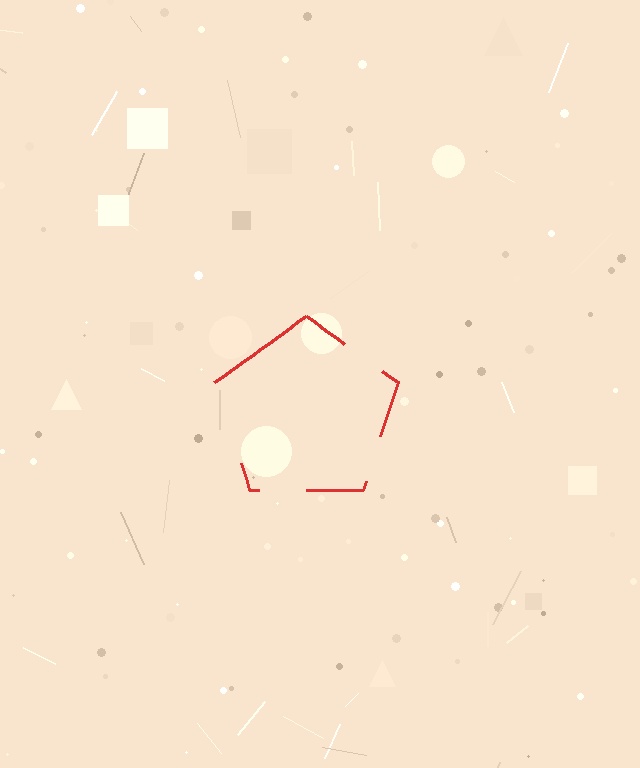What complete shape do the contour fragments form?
The contour fragments form a pentagon.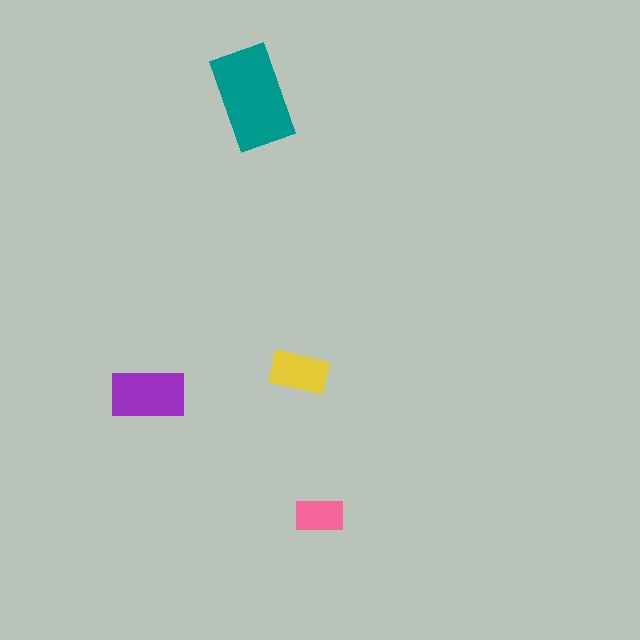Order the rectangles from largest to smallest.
the teal one, the purple one, the yellow one, the pink one.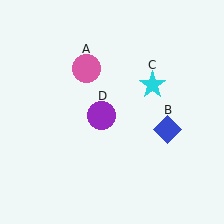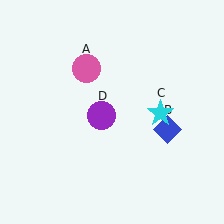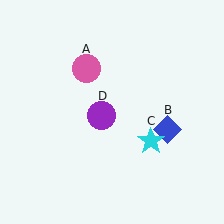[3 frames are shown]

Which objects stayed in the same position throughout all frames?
Pink circle (object A) and blue diamond (object B) and purple circle (object D) remained stationary.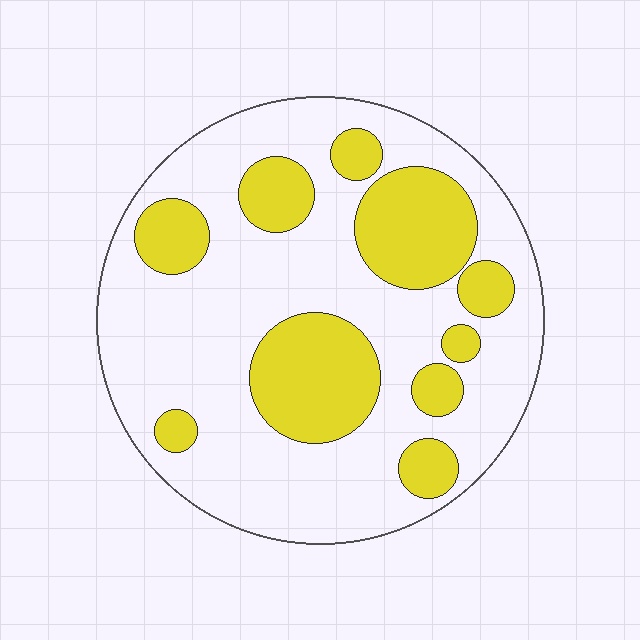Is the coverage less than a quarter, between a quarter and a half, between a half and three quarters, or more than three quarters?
Between a quarter and a half.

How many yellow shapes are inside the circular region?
10.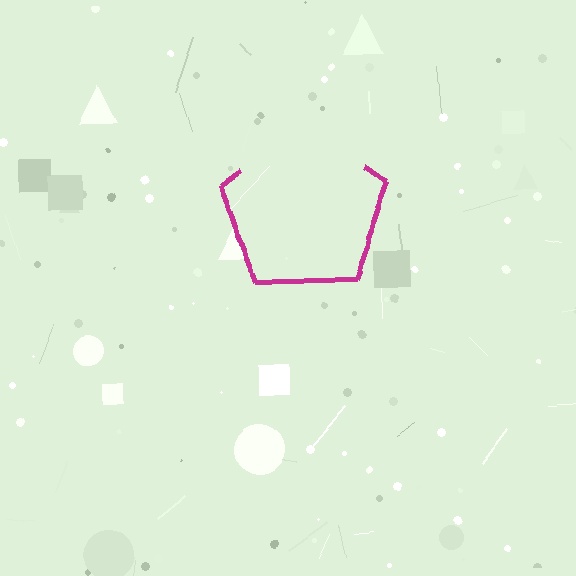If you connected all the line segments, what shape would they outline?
They would outline a pentagon.